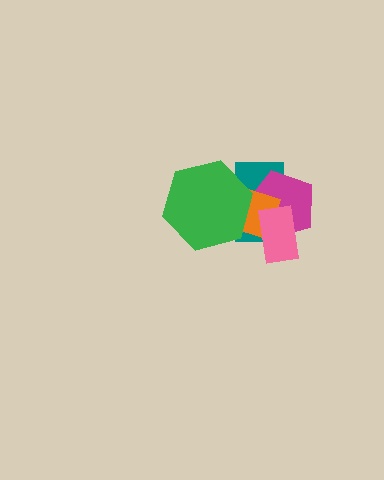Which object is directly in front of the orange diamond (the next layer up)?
The pink rectangle is directly in front of the orange diamond.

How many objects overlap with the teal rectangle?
4 objects overlap with the teal rectangle.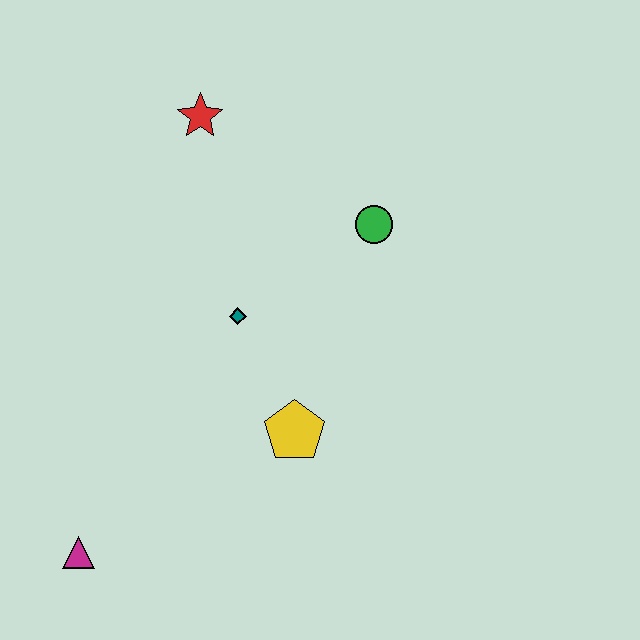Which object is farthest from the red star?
The magenta triangle is farthest from the red star.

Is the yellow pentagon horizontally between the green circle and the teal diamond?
Yes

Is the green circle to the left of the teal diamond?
No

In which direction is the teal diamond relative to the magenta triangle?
The teal diamond is above the magenta triangle.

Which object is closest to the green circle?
The teal diamond is closest to the green circle.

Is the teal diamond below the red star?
Yes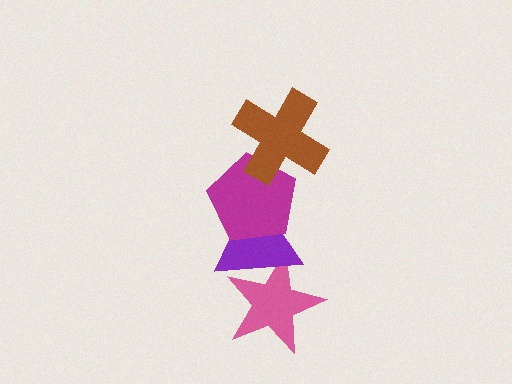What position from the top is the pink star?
The pink star is 4th from the top.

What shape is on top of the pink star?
The purple triangle is on top of the pink star.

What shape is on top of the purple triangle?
The magenta pentagon is on top of the purple triangle.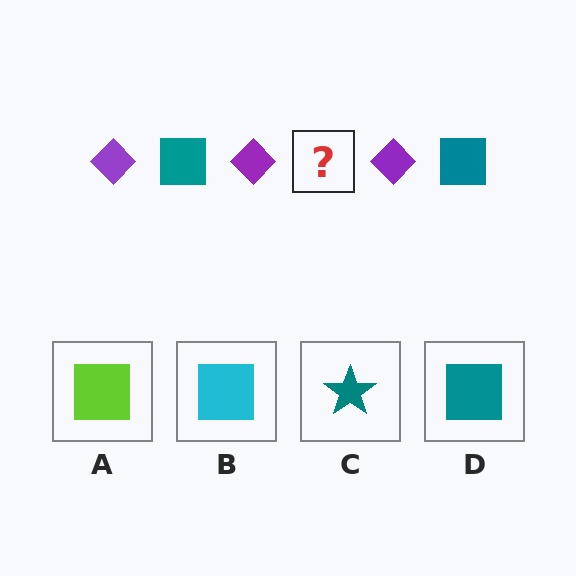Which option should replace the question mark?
Option D.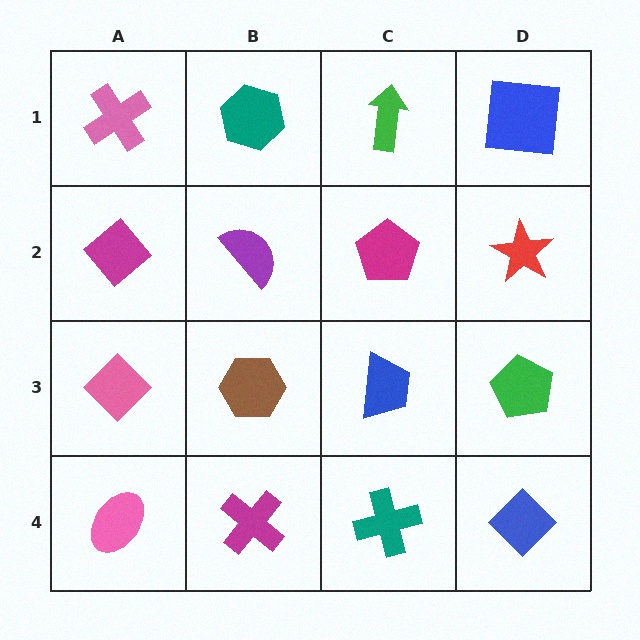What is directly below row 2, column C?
A blue trapezoid.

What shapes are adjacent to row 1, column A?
A magenta diamond (row 2, column A), a teal hexagon (row 1, column B).